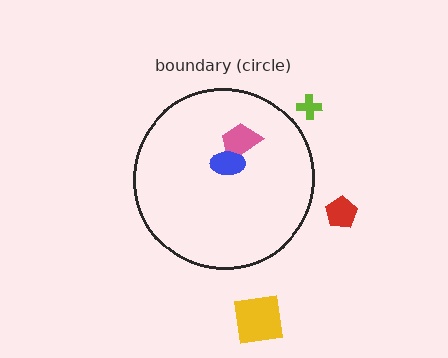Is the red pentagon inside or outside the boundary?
Outside.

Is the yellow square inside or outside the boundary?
Outside.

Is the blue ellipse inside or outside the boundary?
Inside.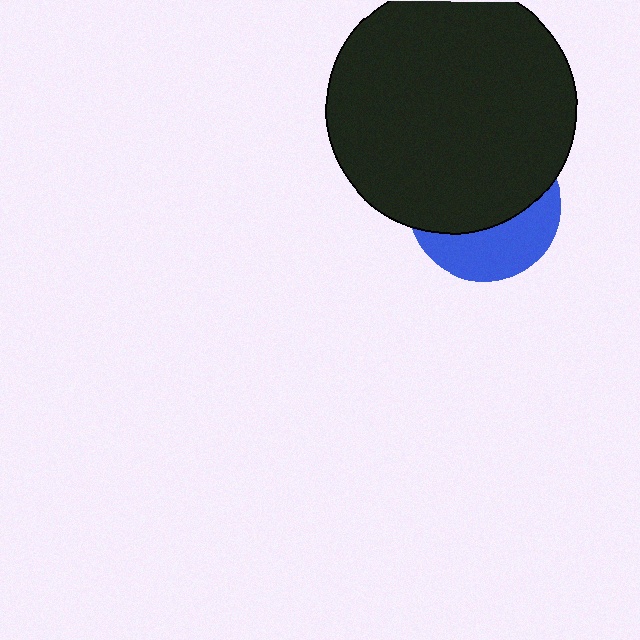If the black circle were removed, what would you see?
You would see the complete blue circle.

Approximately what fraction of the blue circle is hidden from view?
Roughly 63% of the blue circle is hidden behind the black circle.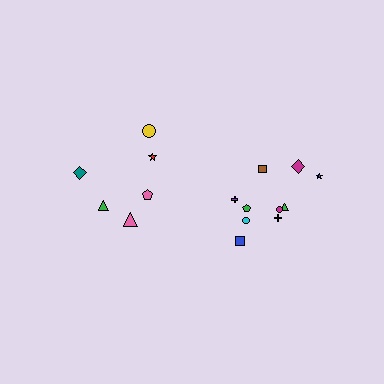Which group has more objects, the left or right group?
The right group.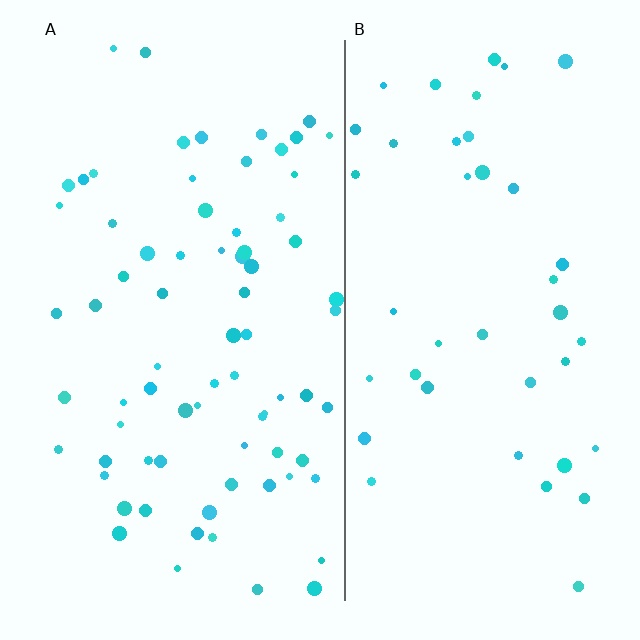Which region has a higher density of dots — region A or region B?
A (the left).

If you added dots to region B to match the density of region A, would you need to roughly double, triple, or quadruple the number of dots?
Approximately double.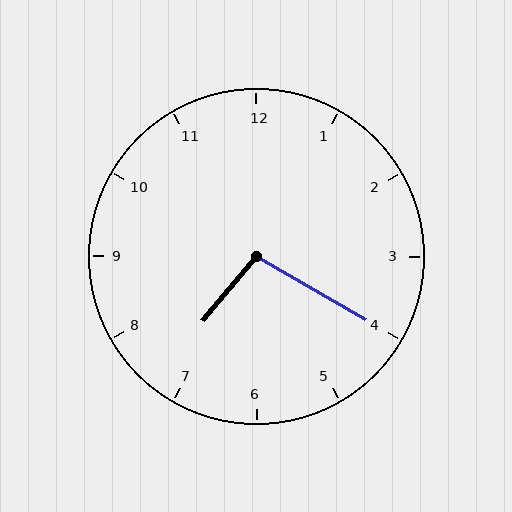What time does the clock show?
7:20.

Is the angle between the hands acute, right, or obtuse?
It is obtuse.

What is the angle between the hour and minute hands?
Approximately 100 degrees.